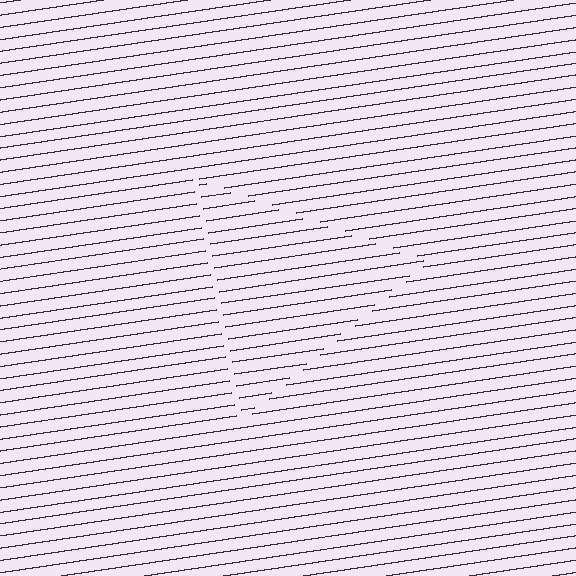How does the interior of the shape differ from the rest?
The interior of the shape contains the same grating, shifted by half a period — the contour is defined by the phase discontinuity where line-ends from the inner and outer gratings abut.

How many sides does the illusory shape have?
3 sides — the line-ends trace a triangle.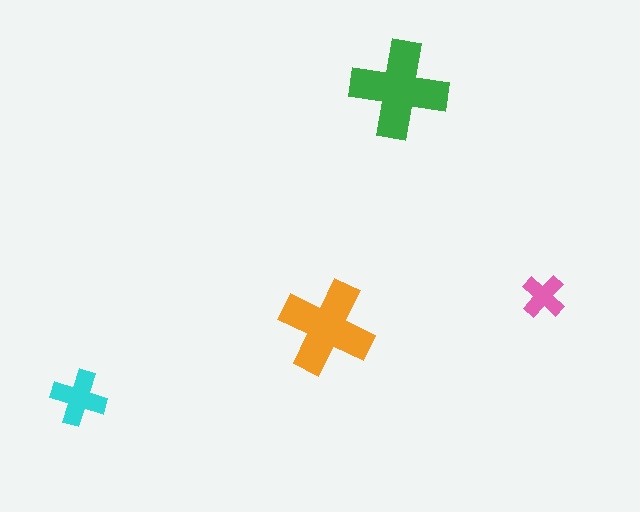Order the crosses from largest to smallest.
the green one, the orange one, the cyan one, the pink one.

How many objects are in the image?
There are 4 objects in the image.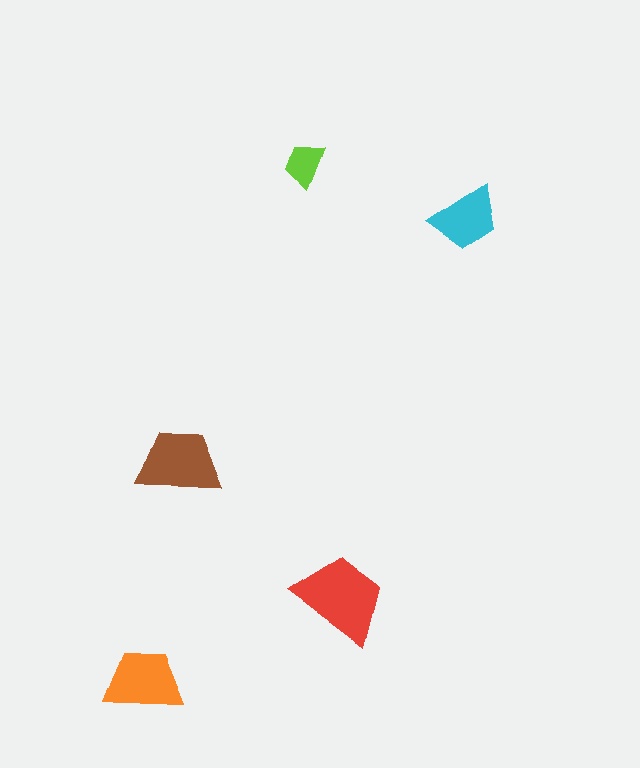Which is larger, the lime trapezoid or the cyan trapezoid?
The cyan one.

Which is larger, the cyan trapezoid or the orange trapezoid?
The orange one.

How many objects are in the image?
There are 5 objects in the image.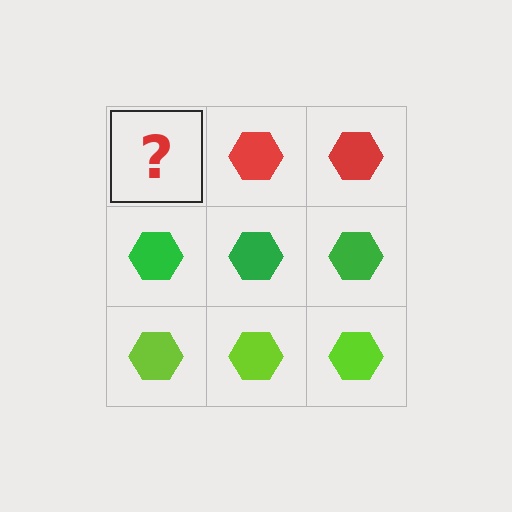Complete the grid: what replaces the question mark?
The question mark should be replaced with a red hexagon.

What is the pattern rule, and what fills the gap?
The rule is that each row has a consistent color. The gap should be filled with a red hexagon.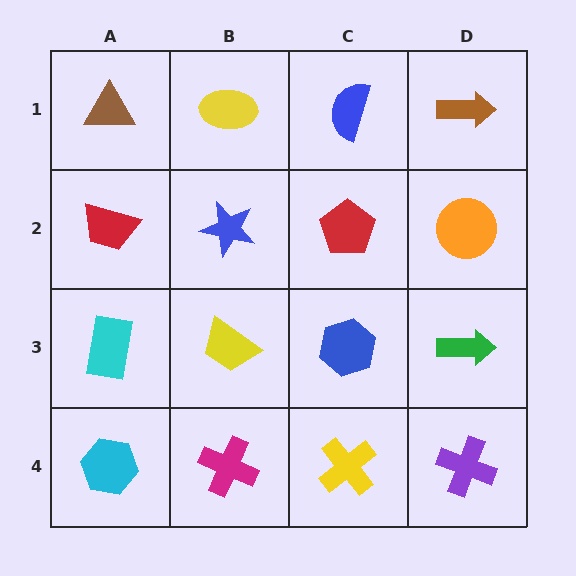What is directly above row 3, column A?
A red trapezoid.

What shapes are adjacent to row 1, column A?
A red trapezoid (row 2, column A), a yellow ellipse (row 1, column B).